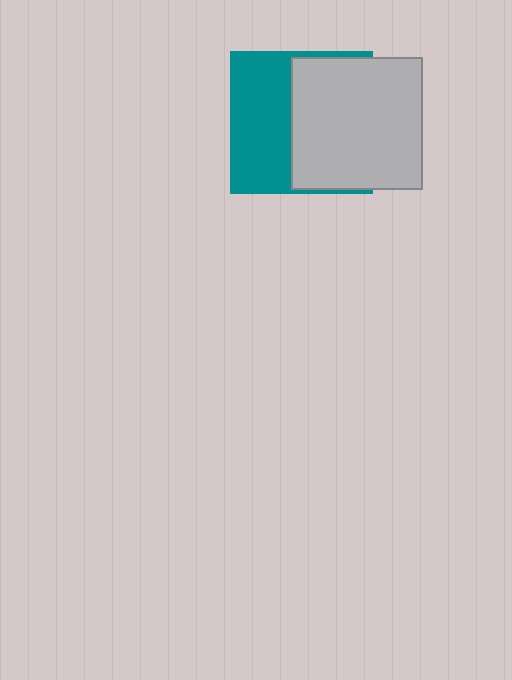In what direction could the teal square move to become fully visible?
The teal square could move left. That would shift it out from behind the light gray square entirely.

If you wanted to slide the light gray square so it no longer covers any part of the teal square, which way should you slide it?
Slide it right — that is the most direct way to separate the two shapes.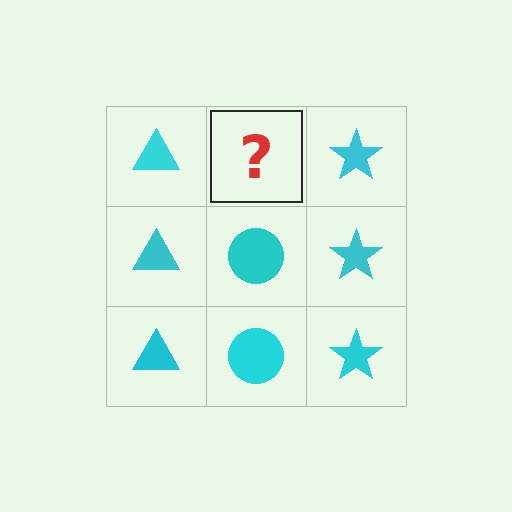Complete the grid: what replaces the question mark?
The question mark should be replaced with a cyan circle.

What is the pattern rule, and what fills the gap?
The rule is that each column has a consistent shape. The gap should be filled with a cyan circle.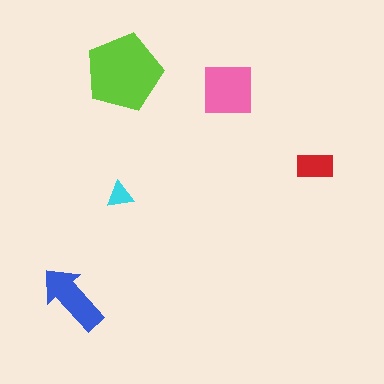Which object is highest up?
The lime pentagon is topmost.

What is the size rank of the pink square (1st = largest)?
2nd.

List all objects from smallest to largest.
The cyan triangle, the red rectangle, the blue arrow, the pink square, the lime pentagon.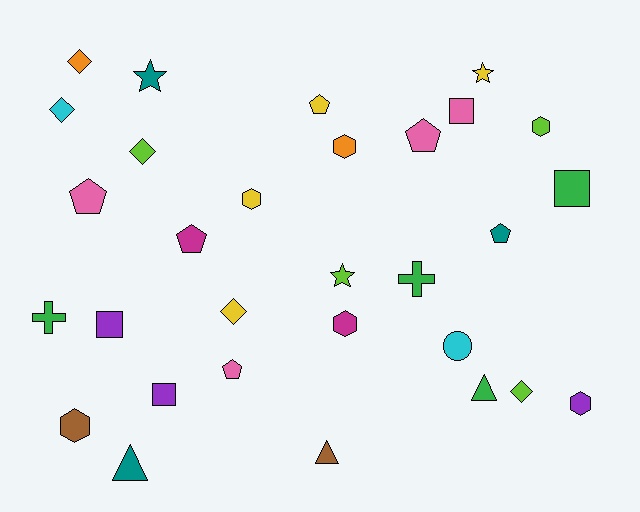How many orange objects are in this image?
There are 2 orange objects.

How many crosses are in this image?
There are 2 crosses.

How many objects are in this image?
There are 30 objects.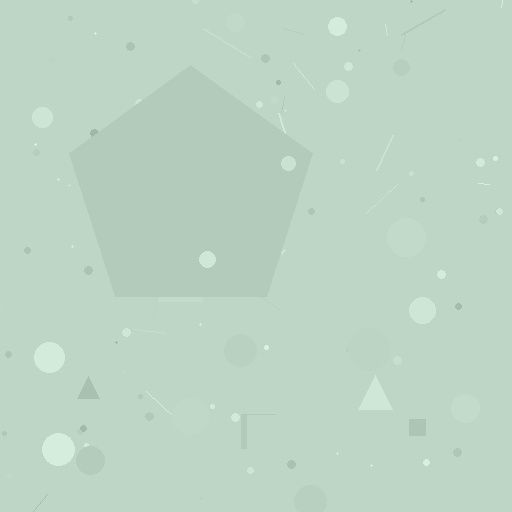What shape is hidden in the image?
A pentagon is hidden in the image.